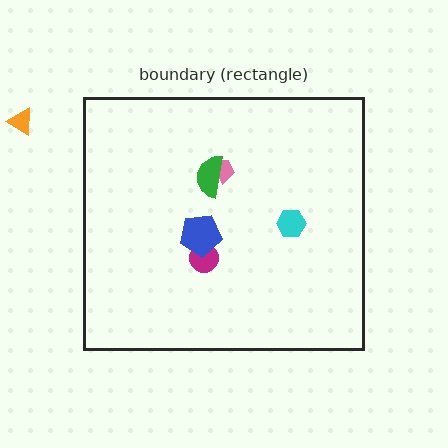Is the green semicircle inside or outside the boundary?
Inside.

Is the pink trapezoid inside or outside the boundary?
Inside.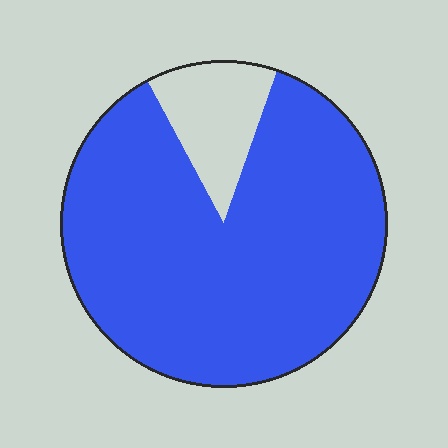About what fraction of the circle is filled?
About seven eighths (7/8).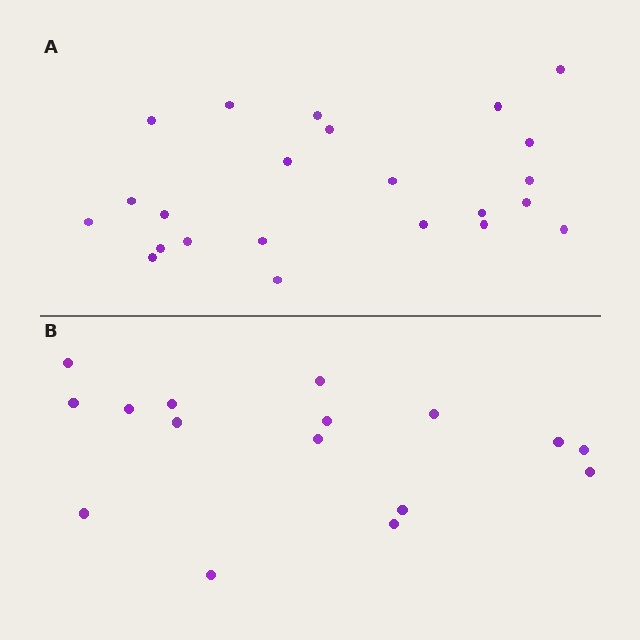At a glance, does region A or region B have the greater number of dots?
Region A (the top region) has more dots.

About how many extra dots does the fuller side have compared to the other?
Region A has roughly 8 or so more dots than region B.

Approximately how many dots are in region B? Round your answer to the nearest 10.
About 20 dots. (The exact count is 16, which rounds to 20.)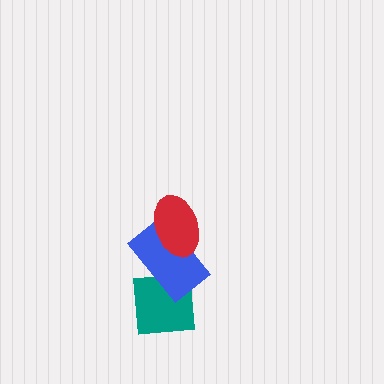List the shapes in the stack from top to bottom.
From top to bottom: the red ellipse, the blue rectangle, the teal square.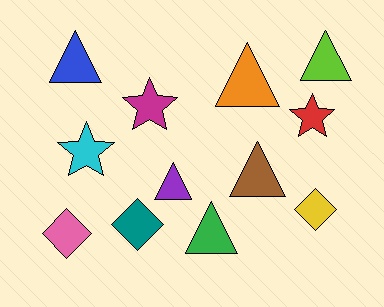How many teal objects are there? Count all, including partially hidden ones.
There is 1 teal object.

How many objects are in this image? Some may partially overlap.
There are 12 objects.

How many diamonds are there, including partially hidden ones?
There are 3 diamonds.